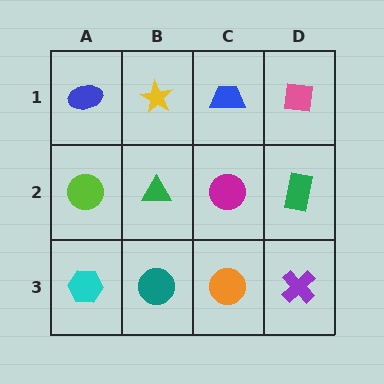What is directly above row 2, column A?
A blue ellipse.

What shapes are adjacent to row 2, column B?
A yellow star (row 1, column B), a teal circle (row 3, column B), a lime circle (row 2, column A), a magenta circle (row 2, column C).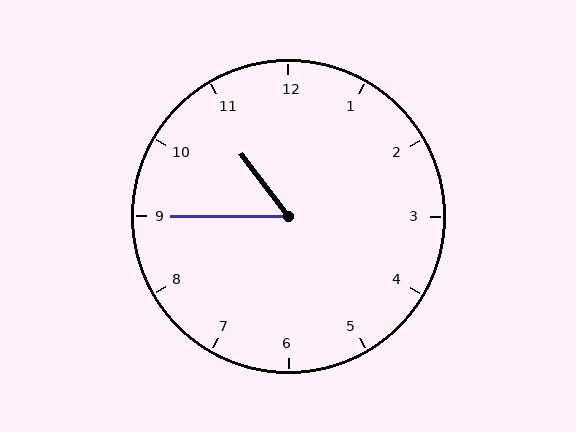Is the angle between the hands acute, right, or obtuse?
It is acute.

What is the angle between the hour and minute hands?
Approximately 52 degrees.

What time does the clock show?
10:45.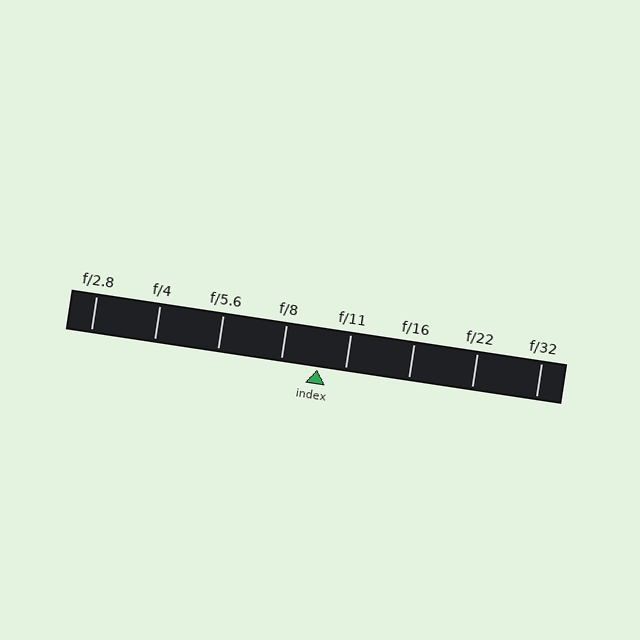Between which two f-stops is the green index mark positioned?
The index mark is between f/8 and f/11.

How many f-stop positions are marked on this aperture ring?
There are 8 f-stop positions marked.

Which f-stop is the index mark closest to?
The index mark is closest to f/11.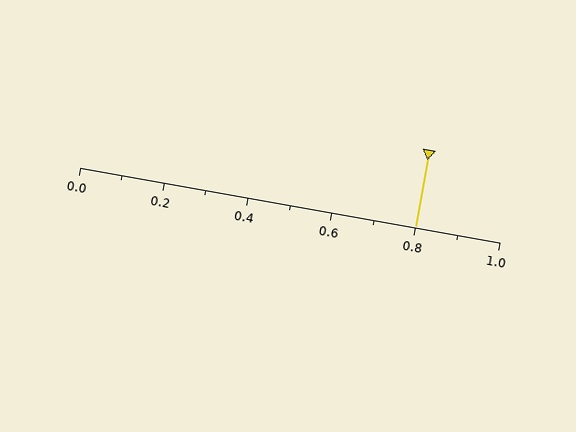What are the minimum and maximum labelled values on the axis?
The axis runs from 0.0 to 1.0.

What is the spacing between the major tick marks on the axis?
The major ticks are spaced 0.2 apart.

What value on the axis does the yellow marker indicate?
The marker indicates approximately 0.8.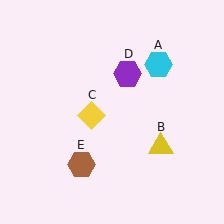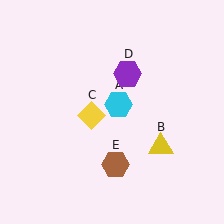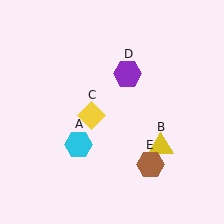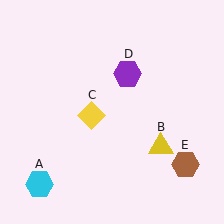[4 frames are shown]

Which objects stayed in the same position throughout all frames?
Yellow triangle (object B) and yellow diamond (object C) and purple hexagon (object D) remained stationary.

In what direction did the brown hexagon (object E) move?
The brown hexagon (object E) moved right.